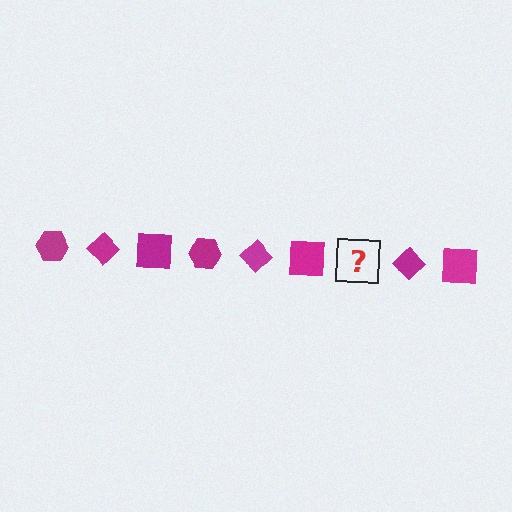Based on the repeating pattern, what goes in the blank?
The blank should be a magenta hexagon.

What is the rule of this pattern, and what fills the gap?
The rule is that the pattern cycles through hexagon, diamond, square shapes in magenta. The gap should be filled with a magenta hexagon.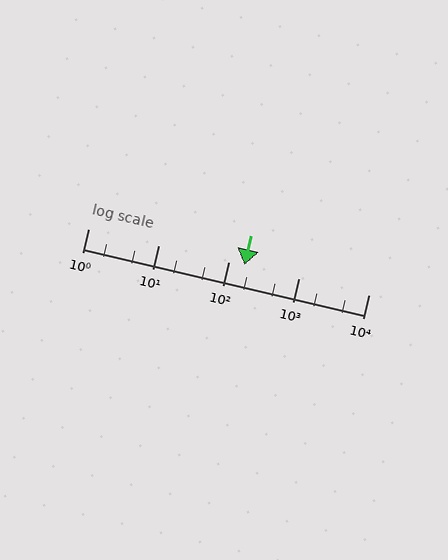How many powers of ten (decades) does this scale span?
The scale spans 4 decades, from 1 to 10000.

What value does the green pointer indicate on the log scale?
The pointer indicates approximately 170.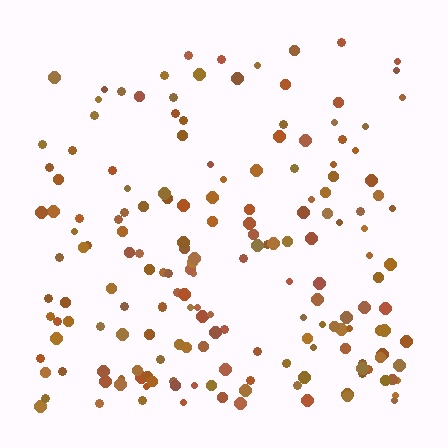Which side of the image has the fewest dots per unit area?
The top.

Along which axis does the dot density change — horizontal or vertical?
Vertical.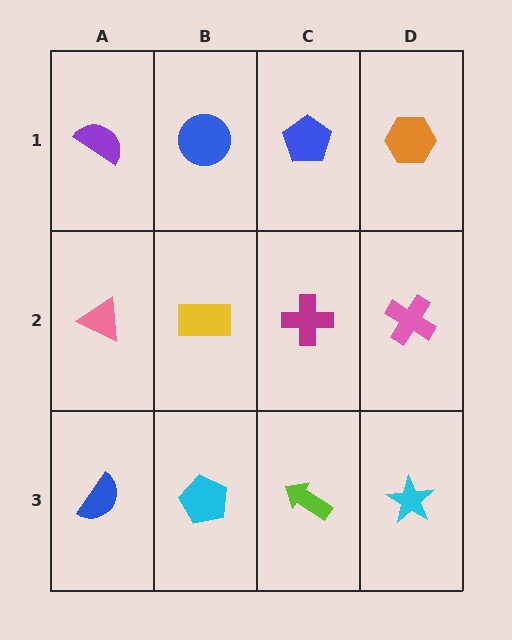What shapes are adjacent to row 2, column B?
A blue circle (row 1, column B), a cyan pentagon (row 3, column B), a pink triangle (row 2, column A), a magenta cross (row 2, column C).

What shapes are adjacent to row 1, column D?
A pink cross (row 2, column D), a blue pentagon (row 1, column C).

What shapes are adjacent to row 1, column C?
A magenta cross (row 2, column C), a blue circle (row 1, column B), an orange hexagon (row 1, column D).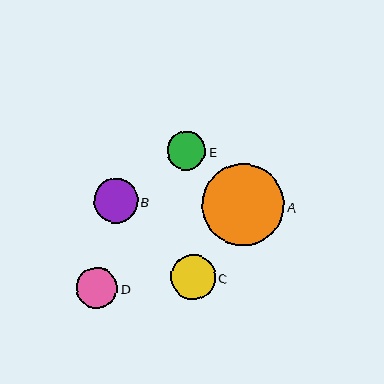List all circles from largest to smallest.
From largest to smallest: A, C, B, D, E.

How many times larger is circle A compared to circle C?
Circle A is approximately 1.8 times the size of circle C.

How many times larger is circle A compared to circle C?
Circle A is approximately 1.8 times the size of circle C.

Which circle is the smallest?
Circle E is the smallest with a size of approximately 39 pixels.